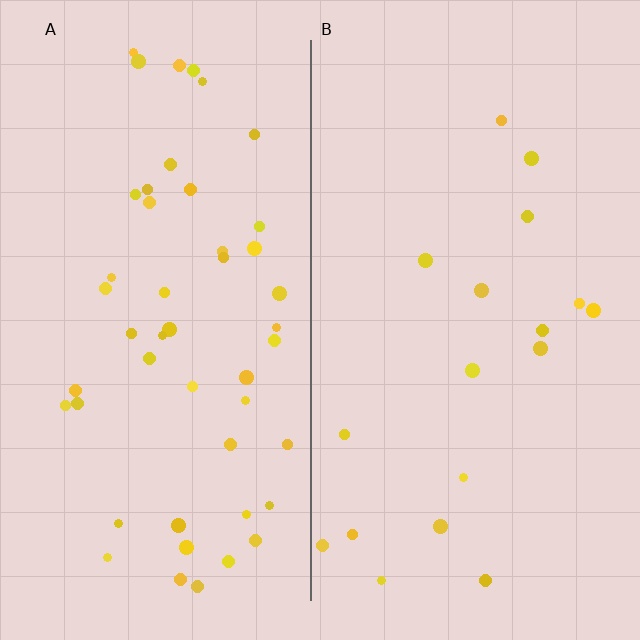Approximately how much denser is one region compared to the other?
Approximately 2.7× — region A over region B.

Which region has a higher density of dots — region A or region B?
A (the left).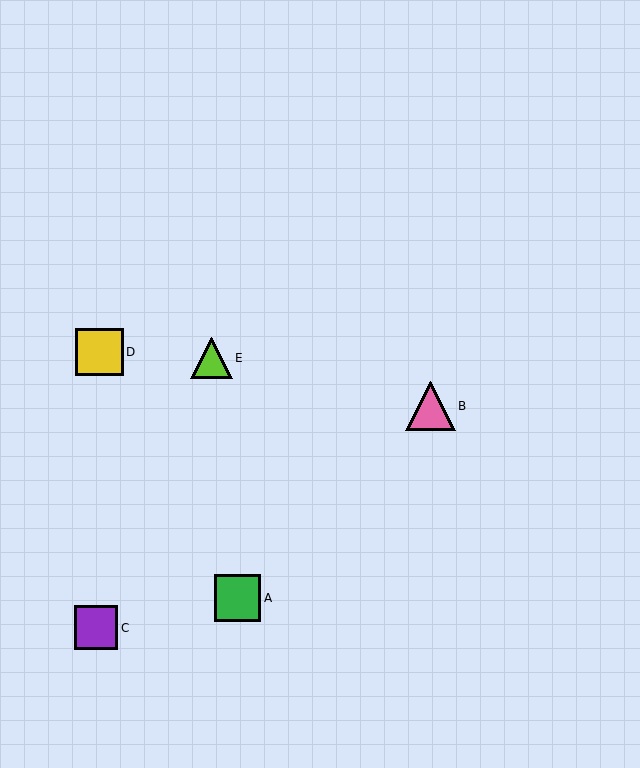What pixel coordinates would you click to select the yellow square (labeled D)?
Click at (100, 352) to select the yellow square D.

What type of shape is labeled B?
Shape B is a pink triangle.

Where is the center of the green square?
The center of the green square is at (238, 598).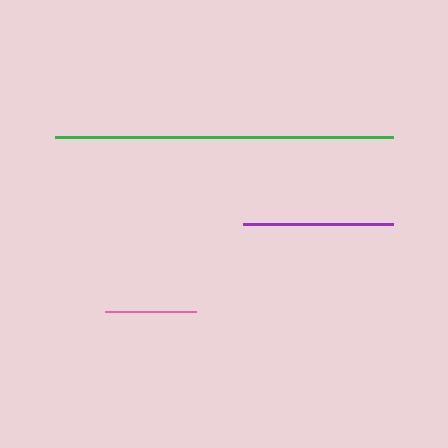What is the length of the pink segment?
The pink segment is approximately 91 pixels long.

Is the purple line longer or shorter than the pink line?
The purple line is longer than the pink line.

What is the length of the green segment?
The green segment is approximately 338 pixels long.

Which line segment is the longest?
The green line is the longest at approximately 338 pixels.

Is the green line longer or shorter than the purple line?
The green line is longer than the purple line.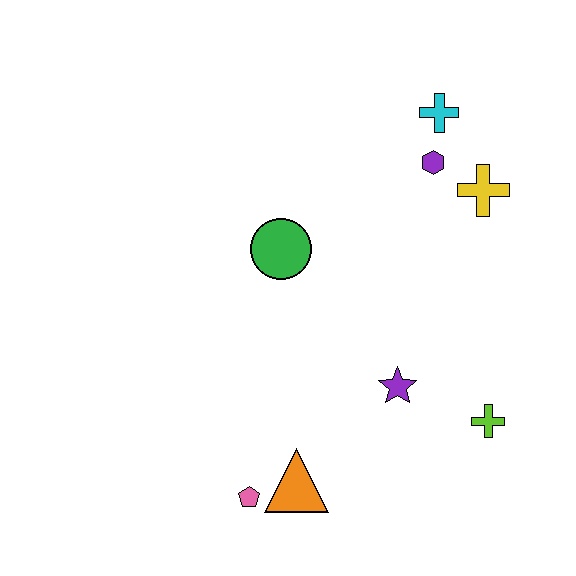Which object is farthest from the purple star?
The cyan cross is farthest from the purple star.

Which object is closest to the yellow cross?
The purple hexagon is closest to the yellow cross.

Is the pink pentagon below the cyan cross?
Yes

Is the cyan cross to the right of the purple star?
Yes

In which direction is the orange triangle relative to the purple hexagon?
The orange triangle is below the purple hexagon.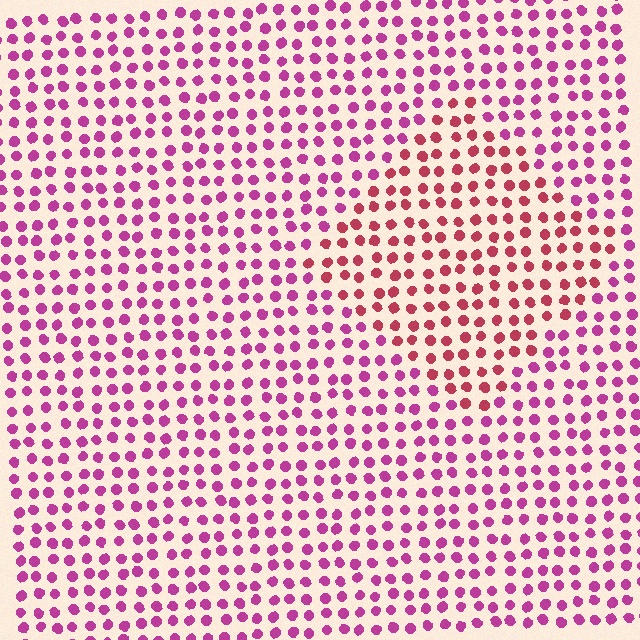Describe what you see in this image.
The image is filled with small magenta elements in a uniform arrangement. A diamond-shaped region is visible where the elements are tinted to a slightly different hue, forming a subtle color boundary.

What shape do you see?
I see a diamond.